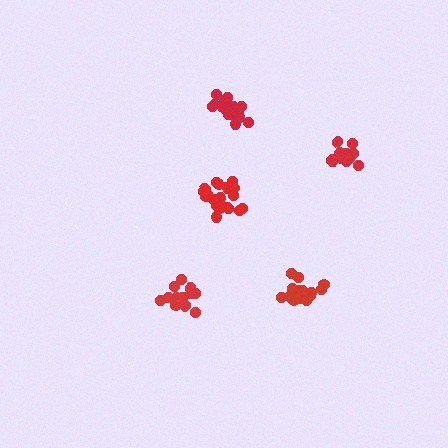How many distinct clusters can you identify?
There are 5 distinct clusters.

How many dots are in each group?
Group 1: 15 dots, Group 2: 18 dots, Group 3: 20 dots, Group 4: 16 dots, Group 5: 16 dots (85 total).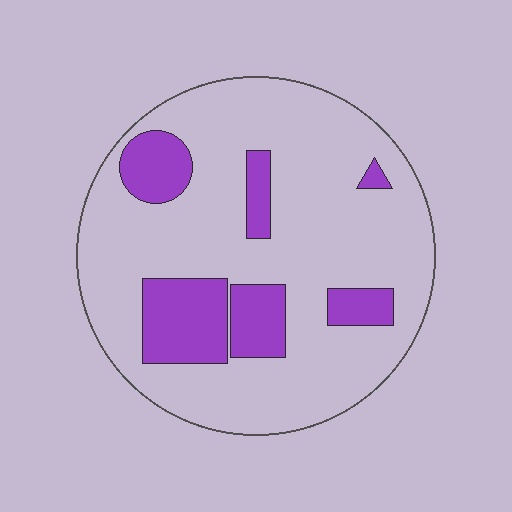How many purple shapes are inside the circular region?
6.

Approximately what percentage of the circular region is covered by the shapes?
Approximately 20%.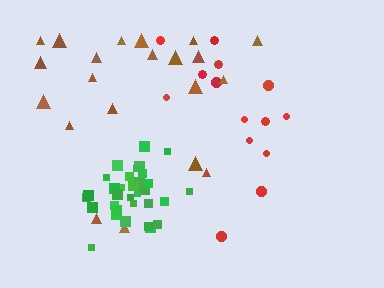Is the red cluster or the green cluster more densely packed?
Green.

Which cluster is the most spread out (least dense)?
Brown.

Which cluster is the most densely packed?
Green.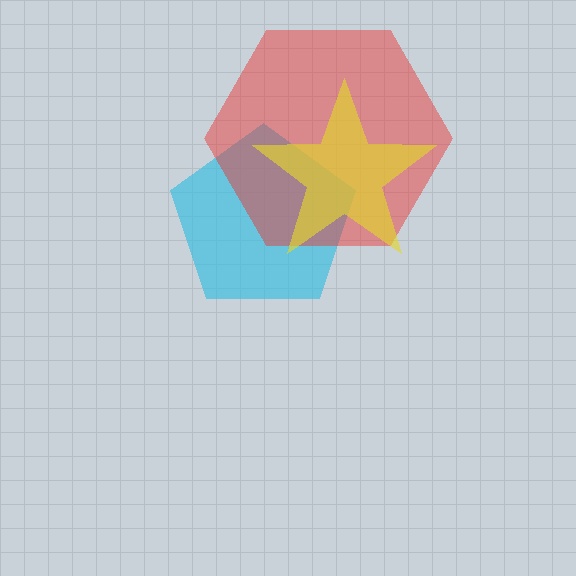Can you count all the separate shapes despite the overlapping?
Yes, there are 3 separate shapes.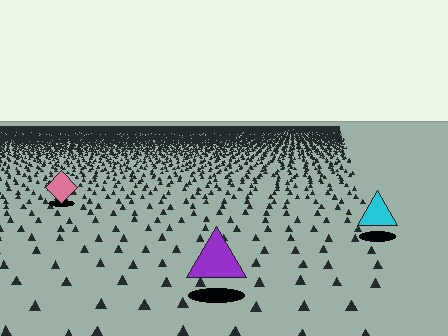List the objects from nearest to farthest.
From nearest to farthest: the purple triangle, the cyan triangle, the pink diamond.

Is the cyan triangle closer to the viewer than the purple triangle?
No. The purple triangle is closer — you can tell from the texture gradient: the ground texture is coarser near it.